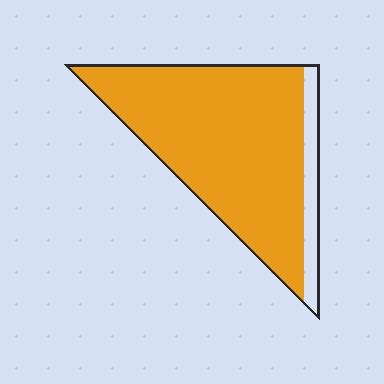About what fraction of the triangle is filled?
About seven eighths (7/8).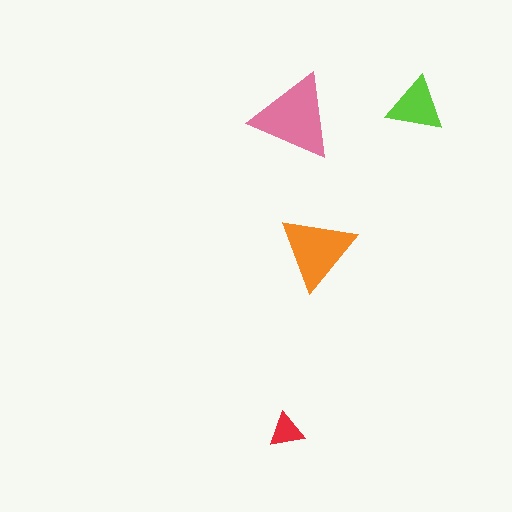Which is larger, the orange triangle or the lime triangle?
The orange one.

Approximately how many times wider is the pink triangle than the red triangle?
About 2.5 times wider.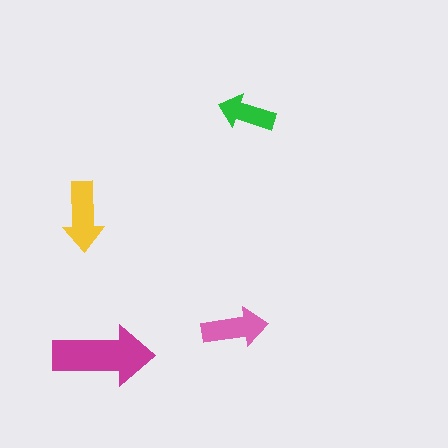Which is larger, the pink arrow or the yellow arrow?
The yellow one.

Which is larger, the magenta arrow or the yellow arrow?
The magenta one.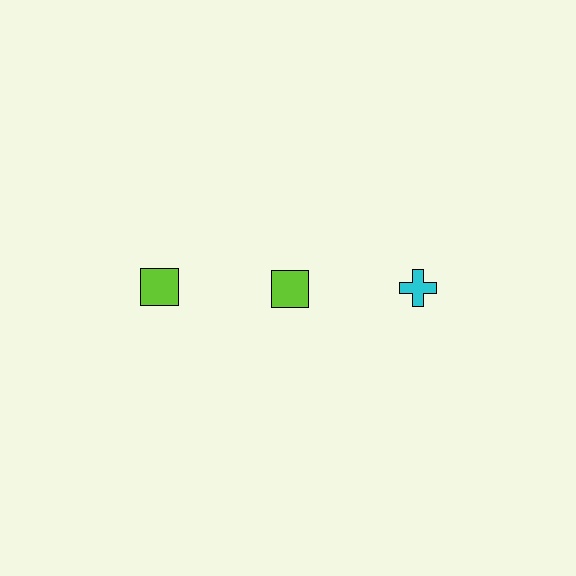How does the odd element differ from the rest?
It differs in both color (cyan instead of lime) and shape (cross instead of square).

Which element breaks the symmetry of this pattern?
The cyan cross in the top row, center column breaks the symmetry. All other shapes are lime squares.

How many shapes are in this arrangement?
There are 3 shapes arranged in a grid pattern.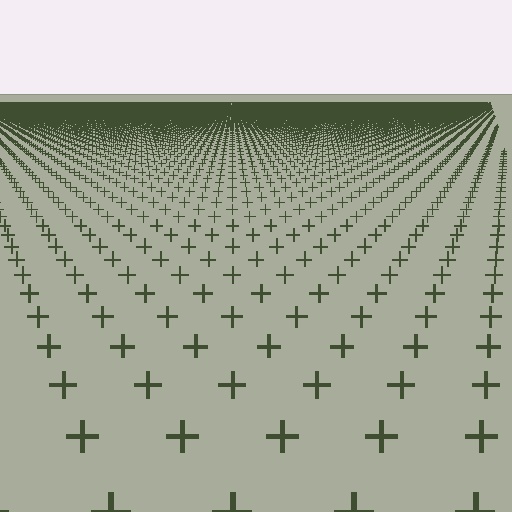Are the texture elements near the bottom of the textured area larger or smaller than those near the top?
Larger. Near the bottom, elements are closer to the viewer and appear at a bigger on-screen size.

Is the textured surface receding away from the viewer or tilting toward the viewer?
The surface is receding away from the viewer. Texture elements get smaller and denser toward the top.